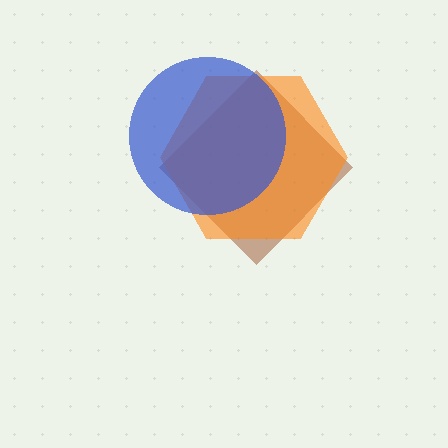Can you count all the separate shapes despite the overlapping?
Yes, there are 3 separate shapes.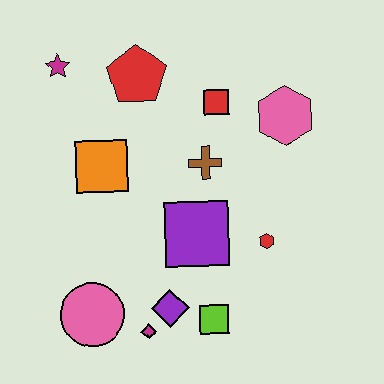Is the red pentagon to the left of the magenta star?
No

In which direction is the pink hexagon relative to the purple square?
The pink hexagon is above the purple square.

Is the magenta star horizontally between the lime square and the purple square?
No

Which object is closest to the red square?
The brown cross is closest to the red square.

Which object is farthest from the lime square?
The magenta star is farthest from the lime square.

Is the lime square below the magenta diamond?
No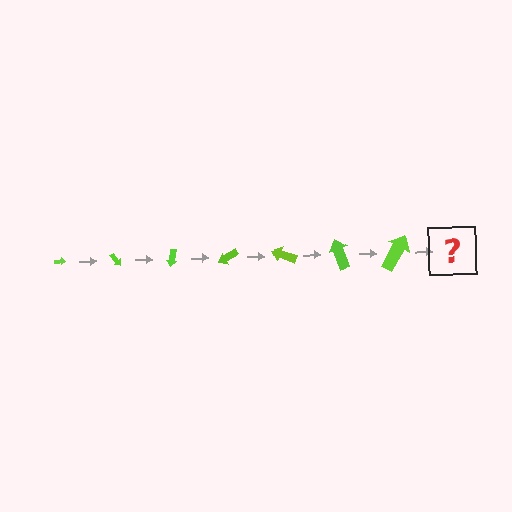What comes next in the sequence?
The next element should be an arrow, larger than the previous one and rotated 350 degrees from the start.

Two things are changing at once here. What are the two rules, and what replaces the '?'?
The two rules are that the arrow grows larger each step and it rotates 50 degrees each step. The '?' should be an arrow, larger than the previous one and rotated 350 degrees from the start.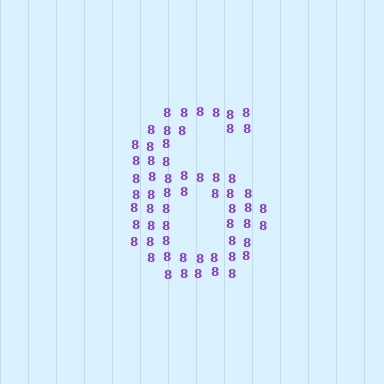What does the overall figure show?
The overall figure shows the digit 6.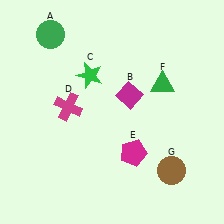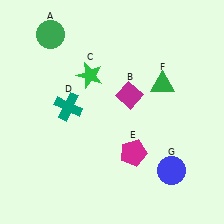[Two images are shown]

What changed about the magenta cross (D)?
In Image 1, D is magenta. In Image 2, it changed to teal.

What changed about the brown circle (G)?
In Image 1, G is brown. In Image 2, it changed to blue.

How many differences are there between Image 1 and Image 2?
There are 2 differences between the two images.